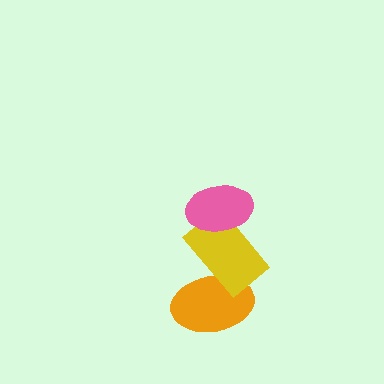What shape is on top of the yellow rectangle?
The pink ellipse is on top of the yellow rectangle.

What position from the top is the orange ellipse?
The orange ellipse is 3rd from the top.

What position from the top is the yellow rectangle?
The yellow rectangle is 2nd from the top.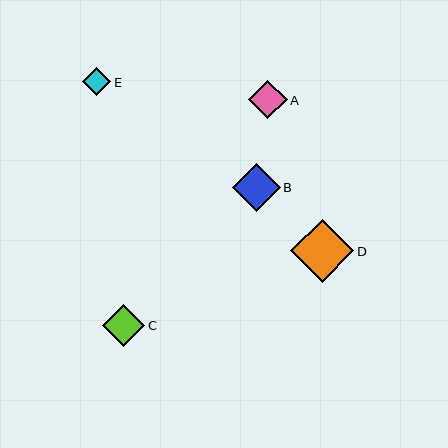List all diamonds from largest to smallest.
From largest to smallest: D, B, C, A, E.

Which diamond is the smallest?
Diamond E is the smallest with a size of approximately 28 pixels.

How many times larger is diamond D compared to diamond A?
Diamond D is approximately 1.6 times the size of diamond A.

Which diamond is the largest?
Diamond D is the largest with a size of approximately 63 pixels.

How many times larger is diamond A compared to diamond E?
Diamond A is approximately 1.4 times the size of diamond E.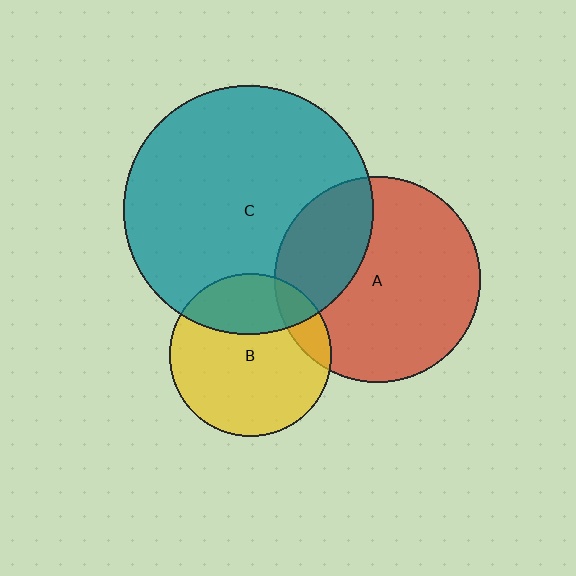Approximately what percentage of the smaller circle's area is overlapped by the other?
Approximately 30%.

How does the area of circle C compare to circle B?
Approximately 2.4 times.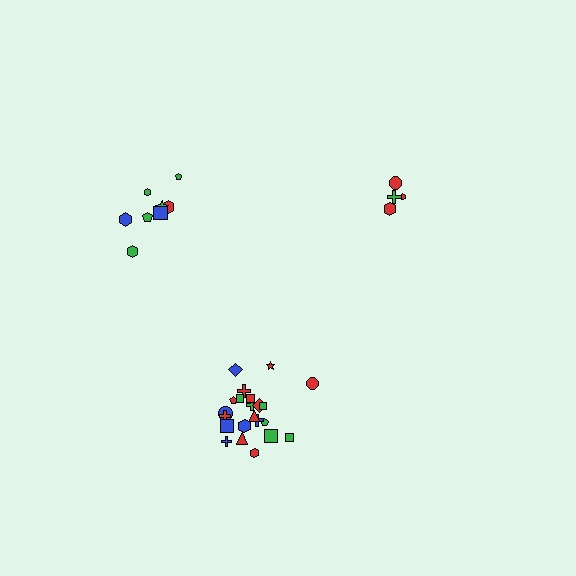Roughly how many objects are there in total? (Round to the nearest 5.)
Roughly 35 objects in total.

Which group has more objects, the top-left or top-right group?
The top-left group.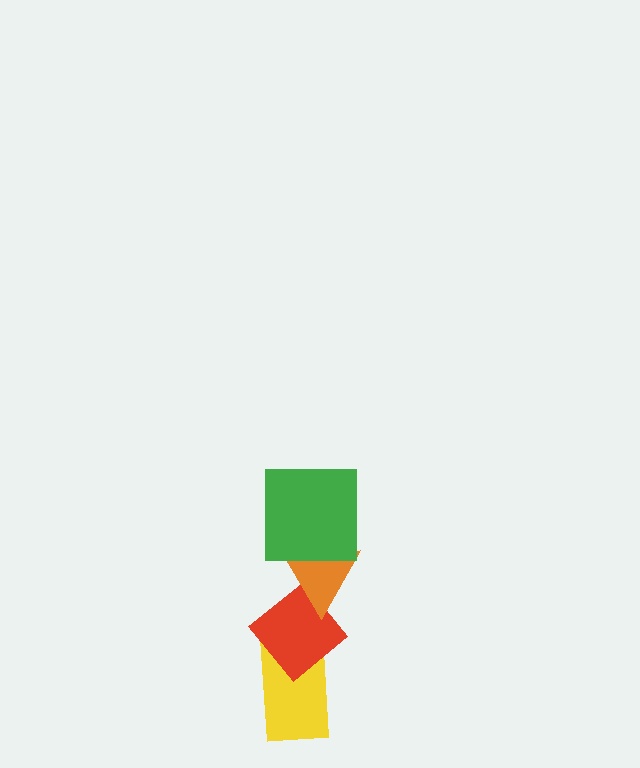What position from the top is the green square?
The green square is 1st from the top.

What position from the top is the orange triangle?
The orange triangle is 2nd from the top.